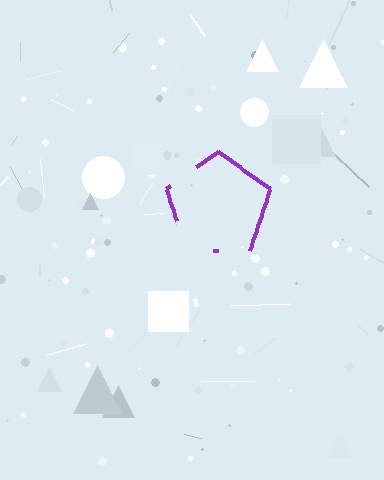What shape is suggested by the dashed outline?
The dashed outline suggests a pentagon.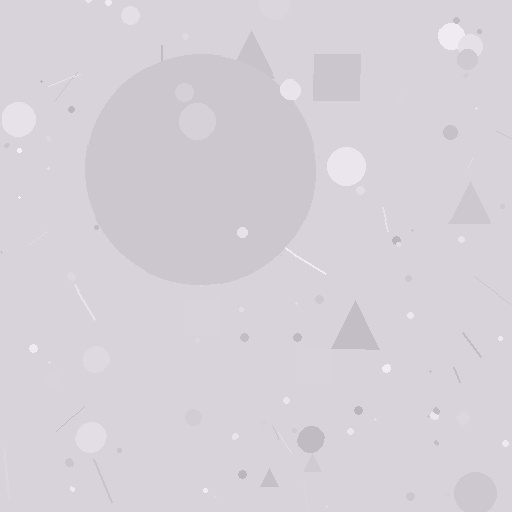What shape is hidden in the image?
A circle is hidden in the image.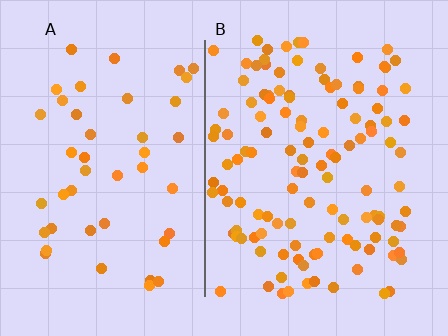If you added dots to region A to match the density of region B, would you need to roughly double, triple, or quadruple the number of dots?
Approximately triple.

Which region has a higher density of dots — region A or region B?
B (the right).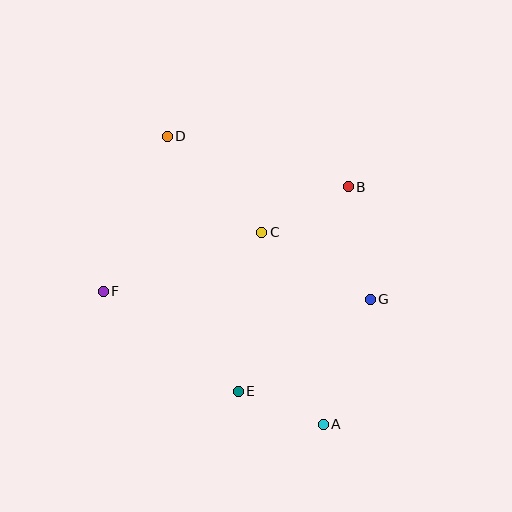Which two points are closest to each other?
Points A and E are closest to each other.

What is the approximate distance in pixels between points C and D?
The distance between C and D is approximately 135 pixels.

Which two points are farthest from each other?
Points A and D are farthest from each other.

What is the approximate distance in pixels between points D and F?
The distance between D and F is approximately 168 pixels.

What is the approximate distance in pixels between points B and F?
The distance between B and F is approximately 266 pixels.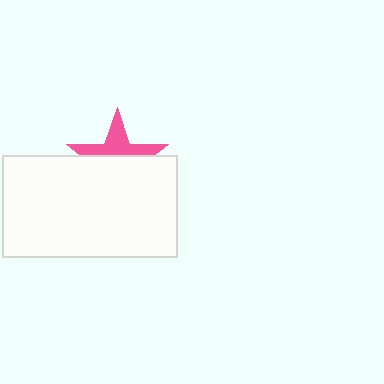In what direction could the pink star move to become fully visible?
The pink star could move up. That would shift it out from behind the white rectangle entirely.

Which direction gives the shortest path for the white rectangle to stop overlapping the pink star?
Moving down gives the shortest separation.